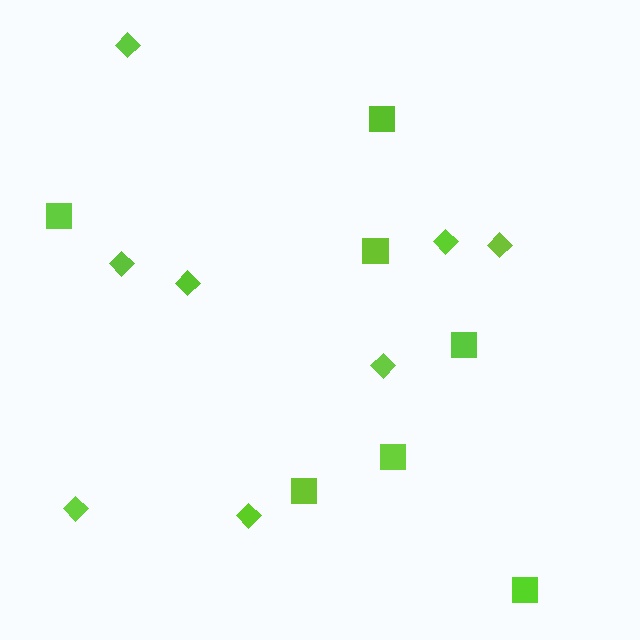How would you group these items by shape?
There are 2 groups: one group of squares (7) and one group of diamonds (8).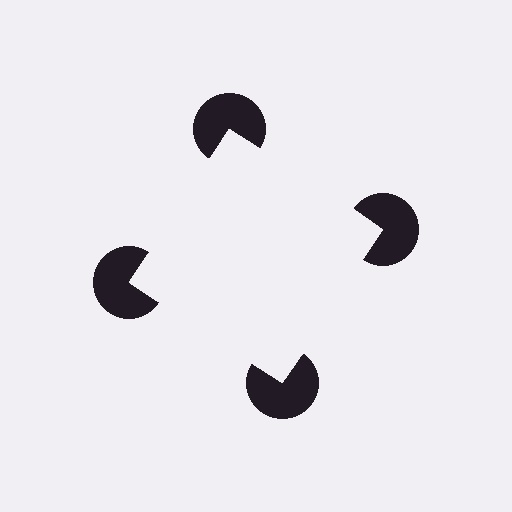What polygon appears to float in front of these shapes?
An illusory square — its edges are inferred from the aligned wedge cuts in the pac-man discs, not physically drawn.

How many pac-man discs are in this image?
There are 4 — one at each vertex of the illusory square.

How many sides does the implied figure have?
4 sides.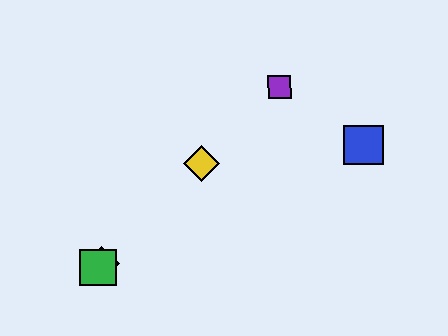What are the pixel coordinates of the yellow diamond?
The yellow diamond is at (202, 164).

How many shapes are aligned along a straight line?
4 shapes (the red diamond, the green square, the yellow diamond, the purple square) are aligned along a straight line.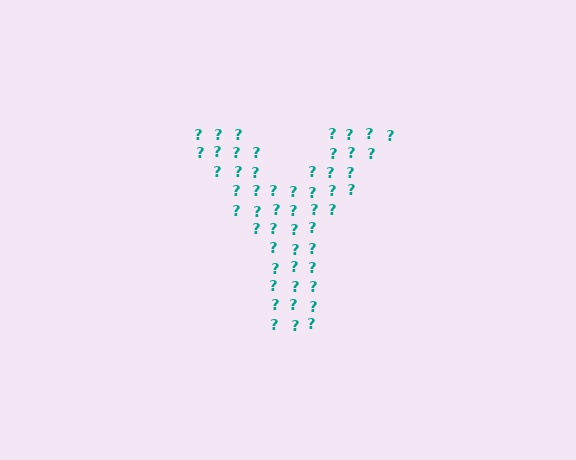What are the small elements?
The small elements are question marks.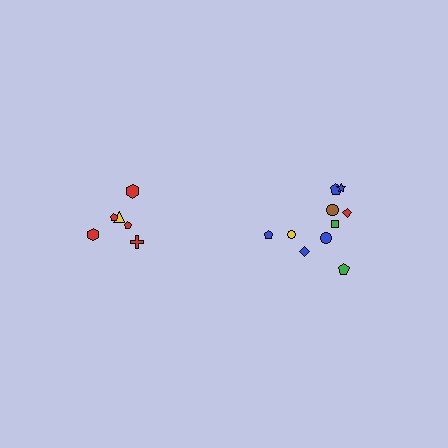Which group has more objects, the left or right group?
The right group.